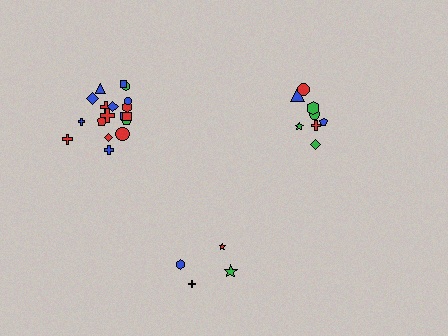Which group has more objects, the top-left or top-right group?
The top-left group.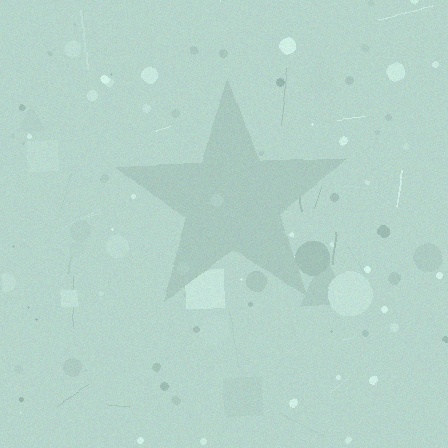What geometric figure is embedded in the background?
A star is embedded in the background.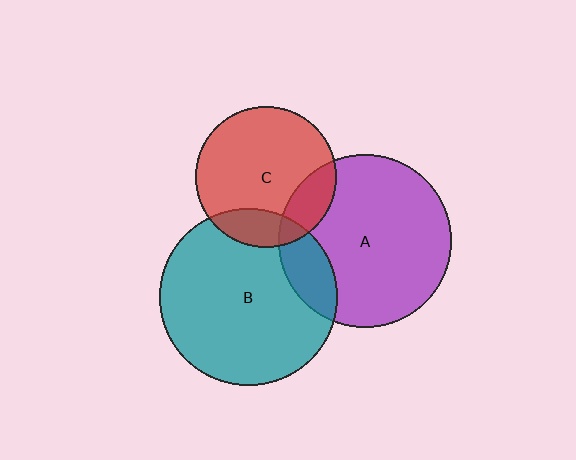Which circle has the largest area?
Circle B (teal).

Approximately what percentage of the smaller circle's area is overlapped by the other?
Approximately 20%.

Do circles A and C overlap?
Yes.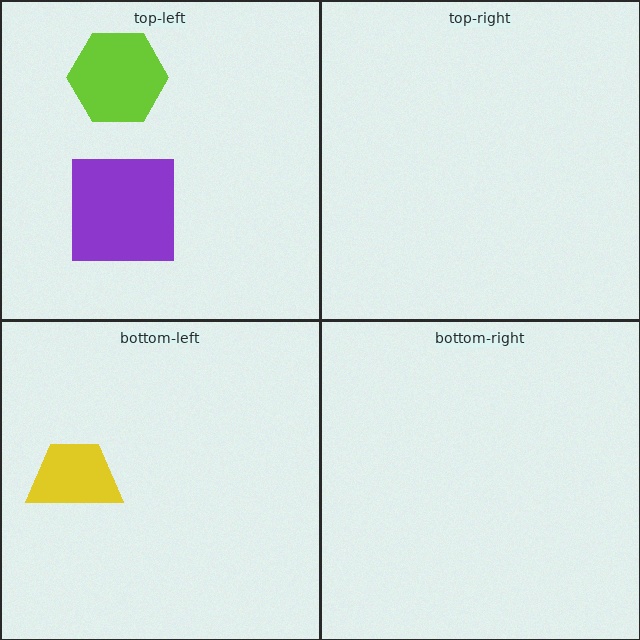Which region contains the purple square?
The top-left region.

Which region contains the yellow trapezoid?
The bottom-left region.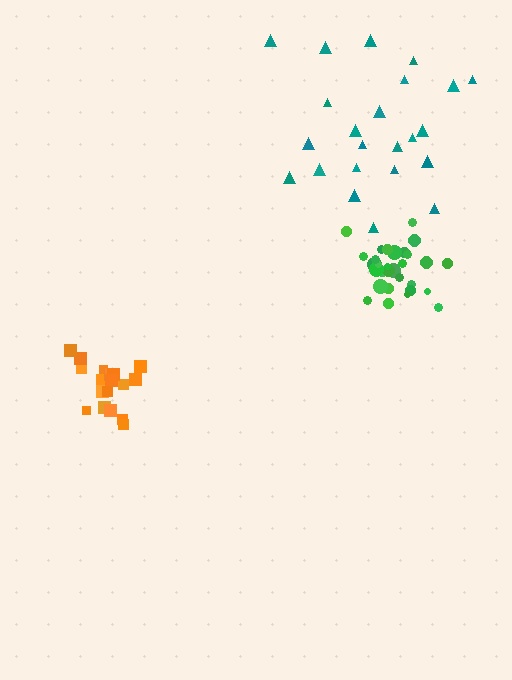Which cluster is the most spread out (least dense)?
Teal.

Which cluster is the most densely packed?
Green.